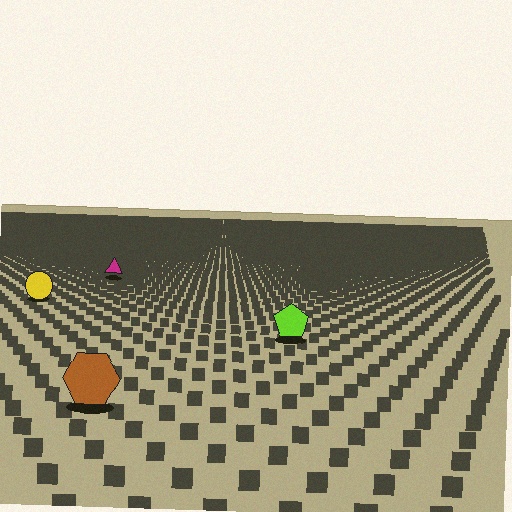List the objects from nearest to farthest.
From nearest to farthest: the brown hexagon, the lime pentagon, the yellow circle, the magenta triangle.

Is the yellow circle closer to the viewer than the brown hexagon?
No. The brown hexagon is closer — you can tell from the texture gradient: the ground texture is coarser near it.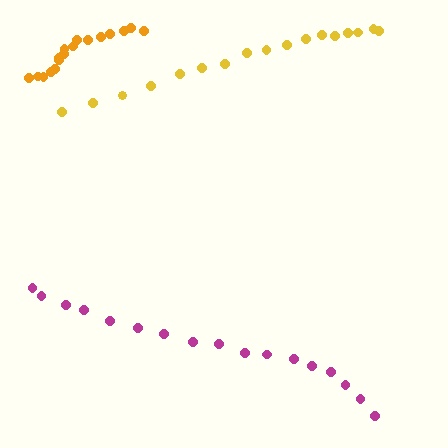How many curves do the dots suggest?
There are 3 distinct paths.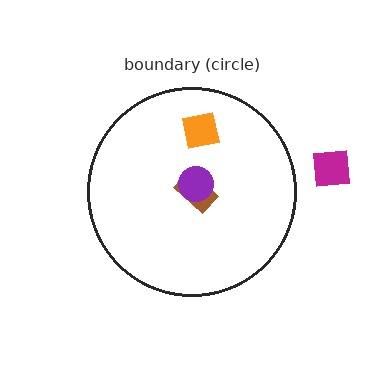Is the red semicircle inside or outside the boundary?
Inside.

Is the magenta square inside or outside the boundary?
Outside.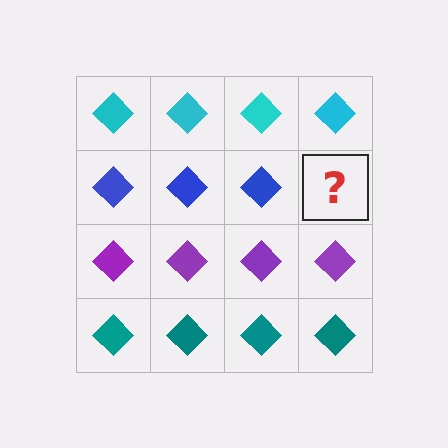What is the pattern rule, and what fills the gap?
The rule is that each row has a consistent color. The gap should be filled with a blue diamond.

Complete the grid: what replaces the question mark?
The question mark should be replaced with a blue diamond.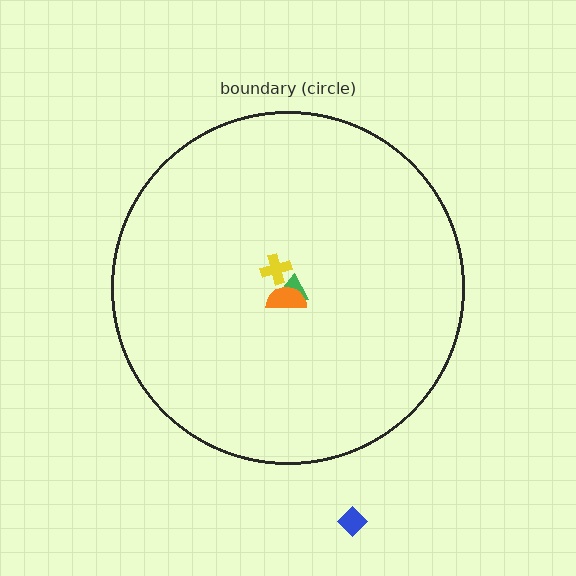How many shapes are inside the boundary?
3 inside, 1 outside.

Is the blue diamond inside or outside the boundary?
Outside.